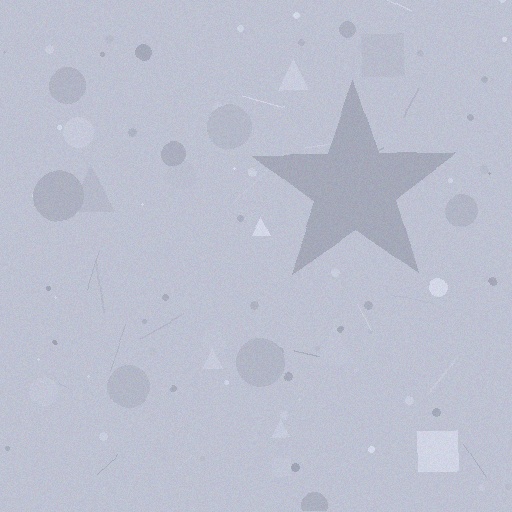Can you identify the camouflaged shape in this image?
The camouflaged shape is a star.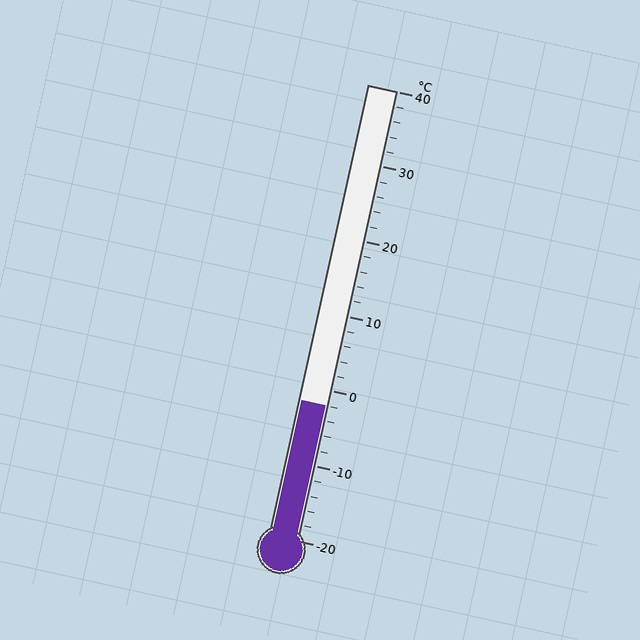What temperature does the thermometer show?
The thermometer shows approximately -2°C.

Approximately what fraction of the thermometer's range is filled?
The thermometer is filled to approximately 30% of its range.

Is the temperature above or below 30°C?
The temperature is below 30°C.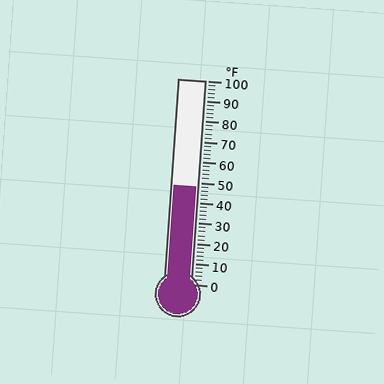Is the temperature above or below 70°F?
The temperature is below 70°F.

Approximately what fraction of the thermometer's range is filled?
The thermometer is filled to approximately 50% of its range.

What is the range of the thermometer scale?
The thermometer scale ranges from 0°F to 100°F.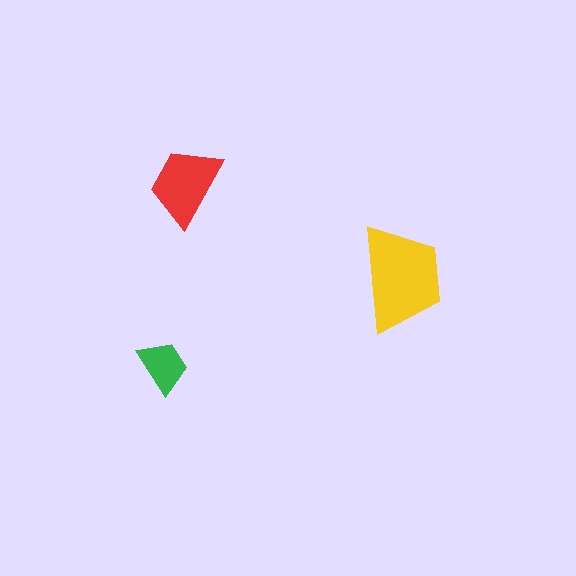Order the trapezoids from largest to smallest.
the yellow one, the red one, the green one.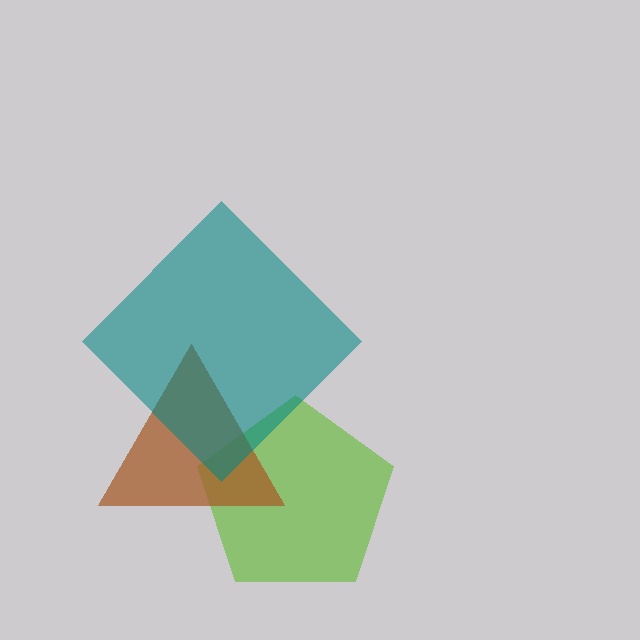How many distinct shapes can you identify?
There are 3 distinct shapes: a lime pentagon, a brown triangle, a teal diamond.